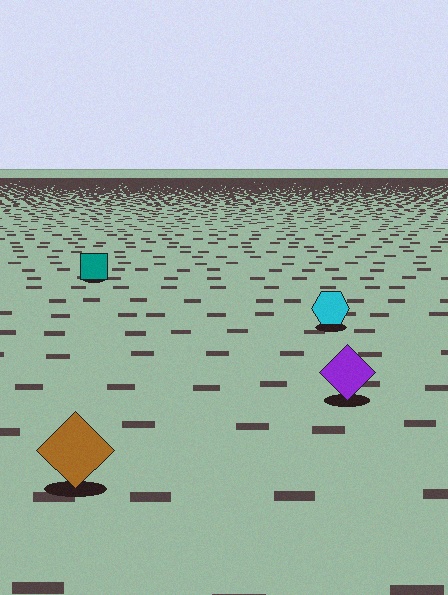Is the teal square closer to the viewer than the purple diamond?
No. The purple diamond is closer — you can tell from the texture gradient: the ground texture is coarser near it.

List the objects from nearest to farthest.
From nearest to farthest: the brown diamond, the purple diamond, the cyan hexagon, the teal square.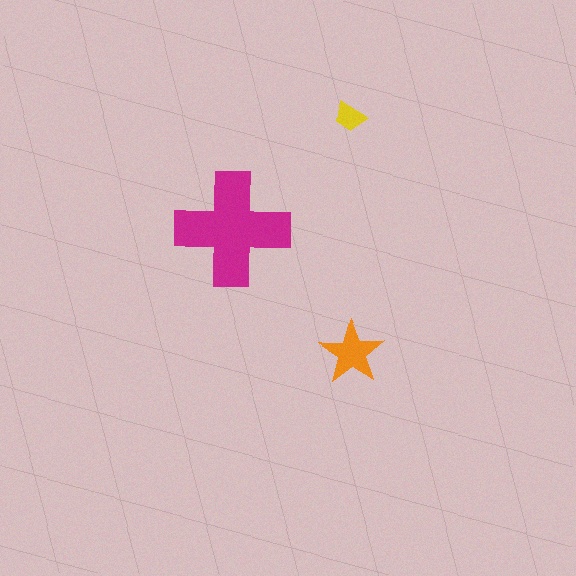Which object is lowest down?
The orange star is bottommost.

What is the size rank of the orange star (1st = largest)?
2nd.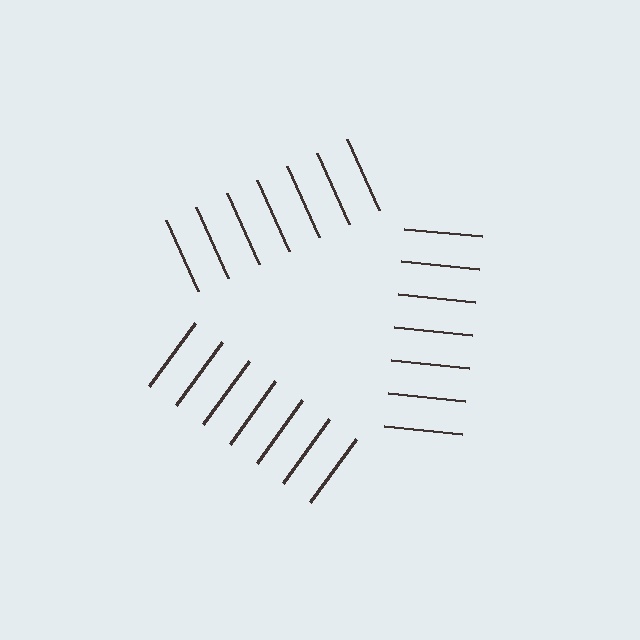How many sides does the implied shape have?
3 sides — the line-ends trace a triangle.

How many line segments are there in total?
21 — 7 along each of the 3 edges.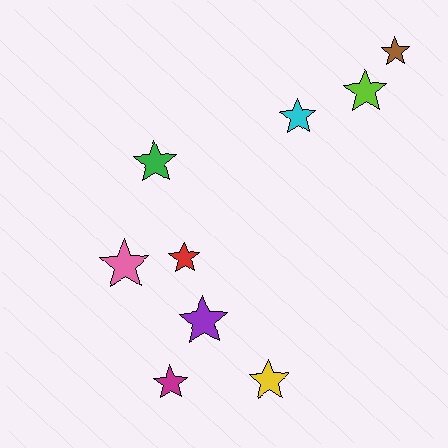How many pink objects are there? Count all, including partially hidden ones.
There is 1 pink object.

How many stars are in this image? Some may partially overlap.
There are 9 stars.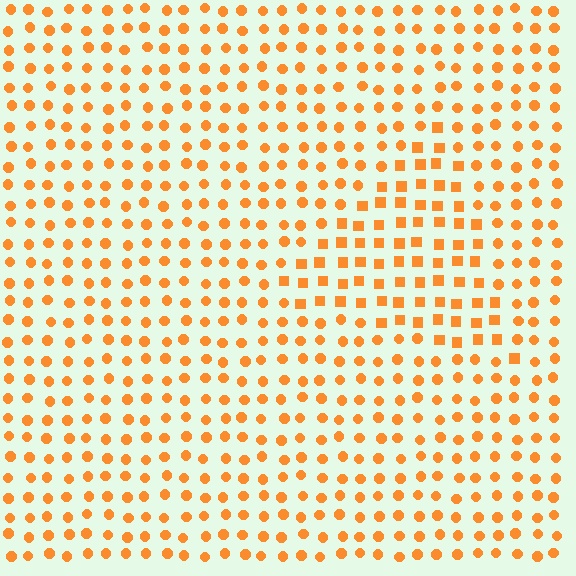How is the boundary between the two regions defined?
The boundary is defined by a change in element shape: squares inside vs. circles outside. All elements share the same color and spacing.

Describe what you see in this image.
The image is filled with small orange elements arranged in a uniform grid. A triangle-shaped region contains squares, while the surrounding area contains circles. The boundary is defined purely by the change in element shape.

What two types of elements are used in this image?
The image uses squares inside the triangle region and circles outside it.